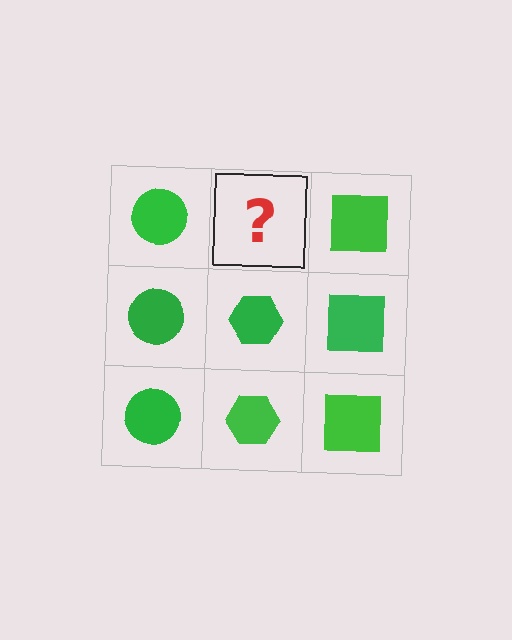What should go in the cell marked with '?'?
The missing cell should contain a green hexagon.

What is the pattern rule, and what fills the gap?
The rule is that each column has a consistent shape. The gap should be filled with a green hexagon.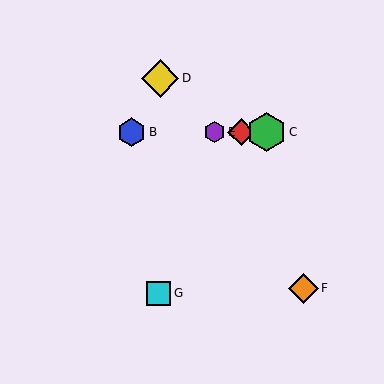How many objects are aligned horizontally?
4 objects (A, B, C, E) are aligned horizontally.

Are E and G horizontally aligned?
No, E is at y≈132 and G is at y≈293.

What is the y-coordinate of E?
Object E is at y≈132.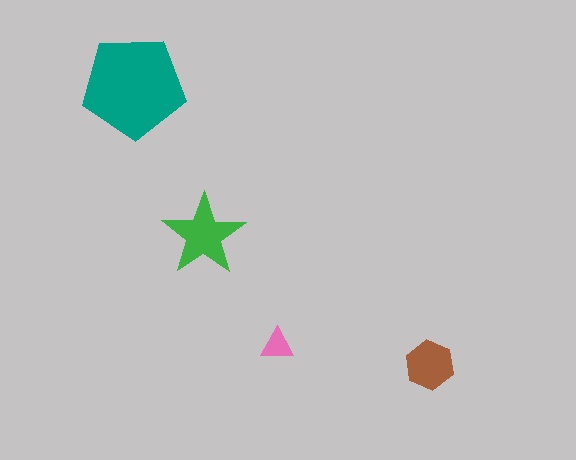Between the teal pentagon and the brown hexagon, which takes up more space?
The teal pentagon.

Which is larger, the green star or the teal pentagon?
The teal pentagon.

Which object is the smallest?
The pink triangle.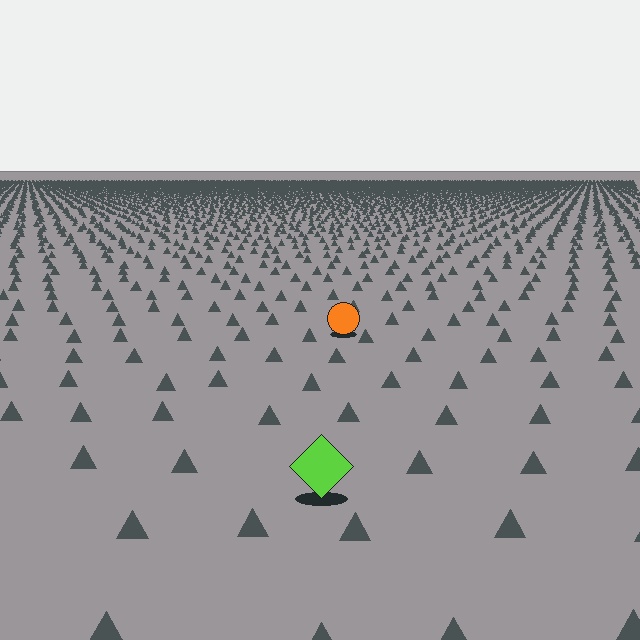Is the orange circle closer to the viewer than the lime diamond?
No. The lime diamond is closer — you can tell from the texture gradient: the ground texture is coarser near it.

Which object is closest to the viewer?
The lime diamond is closest. The texture marks near it are larger and more spread out.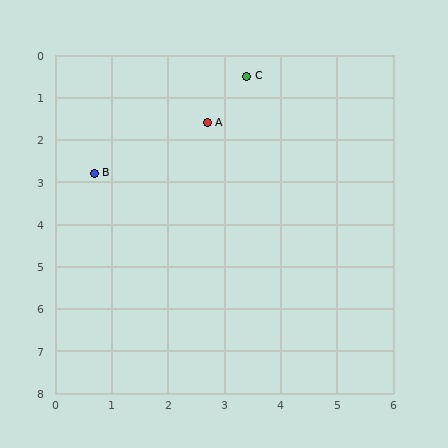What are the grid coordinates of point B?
Point B is at approximately (0.7, 2.8).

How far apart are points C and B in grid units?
Points C and B are about 3.5 grid units apart.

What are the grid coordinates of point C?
Point C is at approximately (3.4, 0.5).